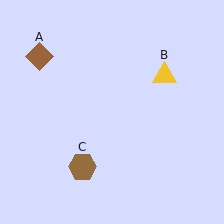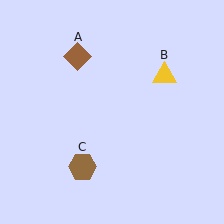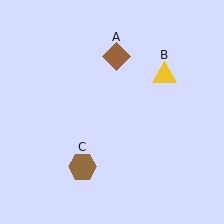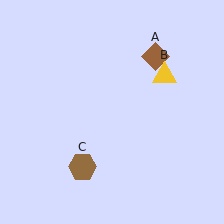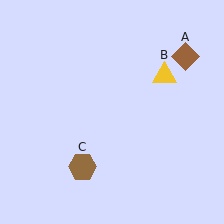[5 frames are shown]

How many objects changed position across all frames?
1 object changed position: brown diamond (object A).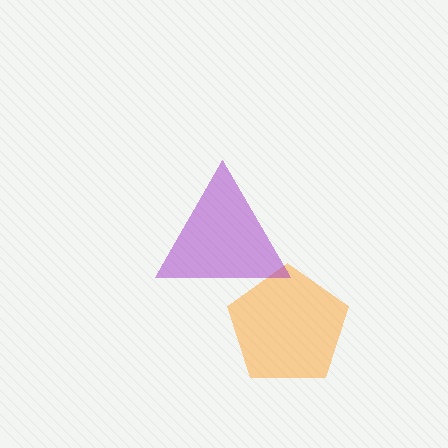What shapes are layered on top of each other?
The layered shapes are: an orange pentagon, a purple triangle.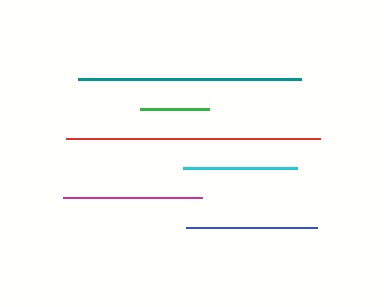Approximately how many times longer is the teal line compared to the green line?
The teal line is approximately 3.3 times the length of the green line.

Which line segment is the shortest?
The green line is the shortest at approximately 69 pixels.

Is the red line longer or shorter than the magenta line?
The red line is longer than the magenta line.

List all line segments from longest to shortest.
From longest to shortest: red, teal, magenta, blue, cyan, green.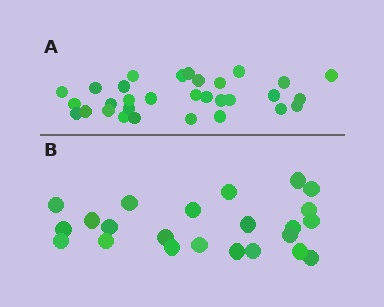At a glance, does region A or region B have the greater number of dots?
Region A (the top region) has more dots.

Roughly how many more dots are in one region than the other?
Region A has roughly 8 or so more dots than region B.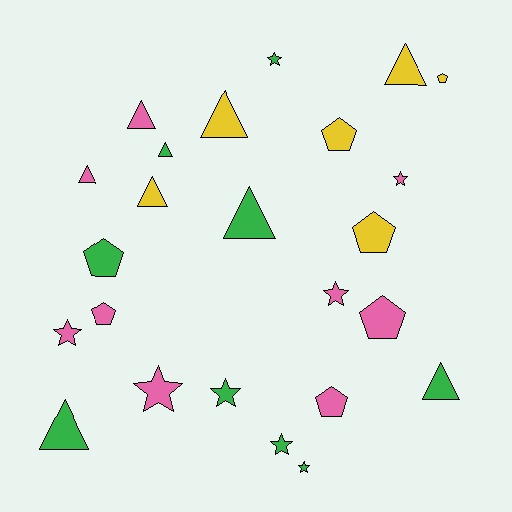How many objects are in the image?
There are 24 objects.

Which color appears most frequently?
Green, with 9 objects.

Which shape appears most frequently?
Triangle, with 9 objects.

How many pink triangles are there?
There are 2 pink triangles.